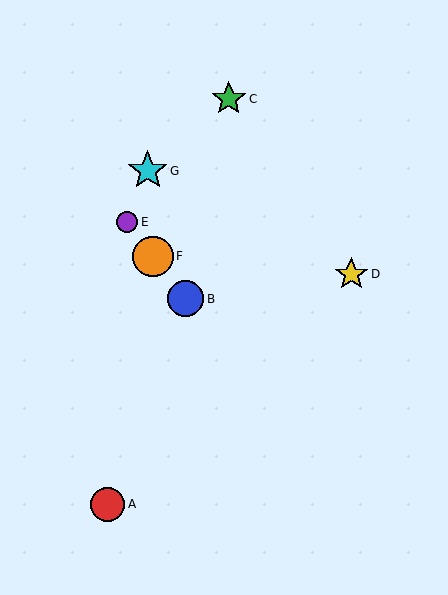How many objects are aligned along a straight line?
3 objects (B, E, F) are aligned along a straight line.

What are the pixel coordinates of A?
Object A is at (108, 504).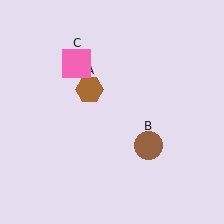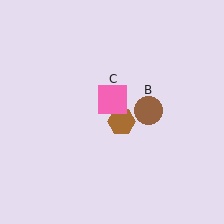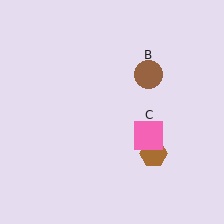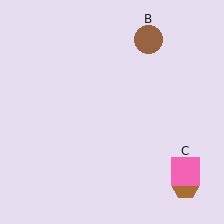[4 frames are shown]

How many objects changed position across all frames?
3 objects changed position: brown hexagon (object A), brown circle (object B), pink square (object C).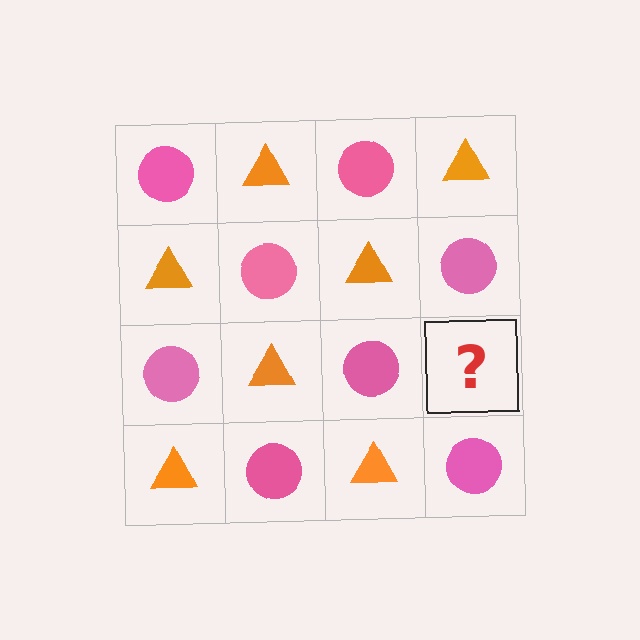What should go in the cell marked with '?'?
The missing cell should contain an orange triangle.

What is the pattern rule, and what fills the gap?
The rule is that it alternates pink circle and orange triangle in a checkerboard pattern. The gap should be filled with an orange triangle.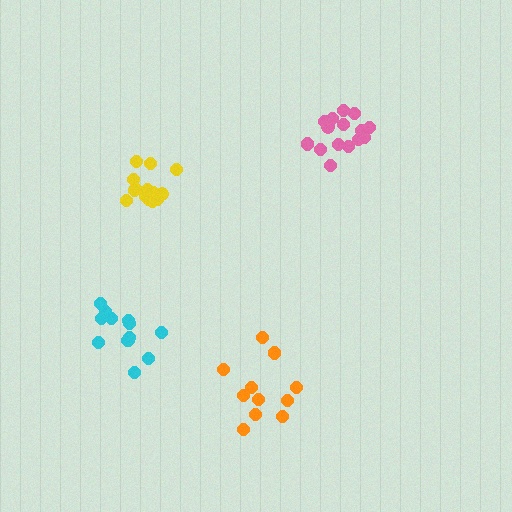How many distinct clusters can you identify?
There are 4 distinct clusters.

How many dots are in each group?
Group 1: 14 dots, Group 2: 15 dots, Group 3: 11 dots, Group 4: 12 dots (52 total).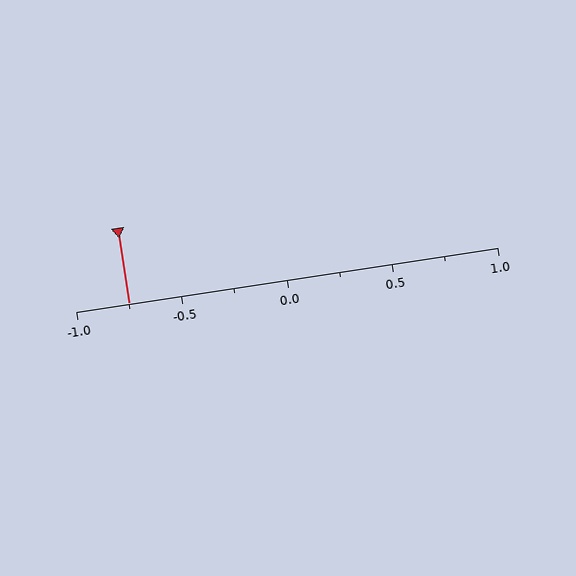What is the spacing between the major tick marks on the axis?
The major ticks are spaced 0.5 apart.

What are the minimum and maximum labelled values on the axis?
The axis runs from -1.0 to 1.0.